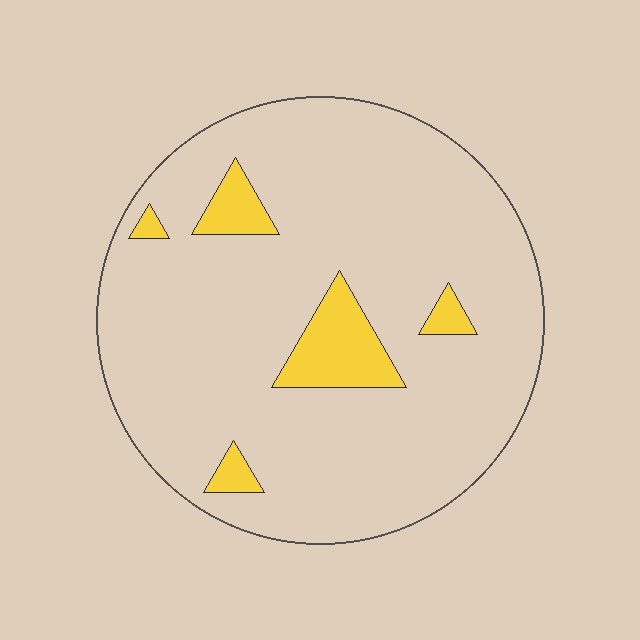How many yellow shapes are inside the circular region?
5.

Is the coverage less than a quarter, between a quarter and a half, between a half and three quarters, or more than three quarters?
Less than a quarter.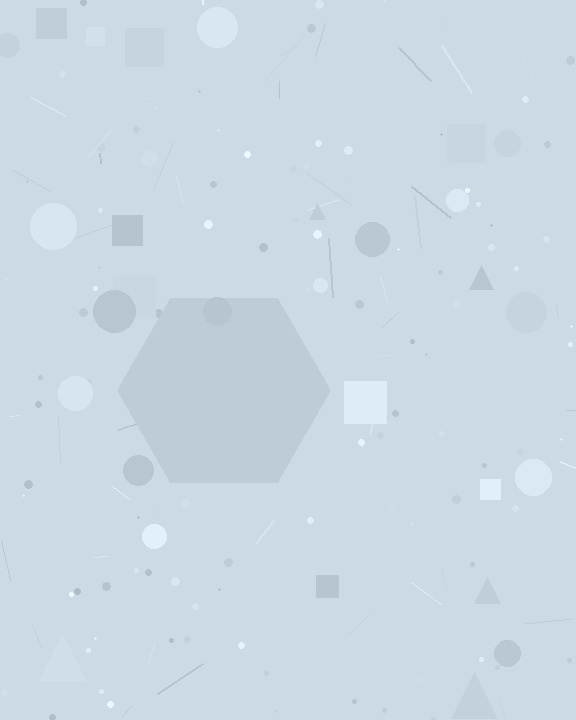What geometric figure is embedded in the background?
A hexagon is embedded in the background.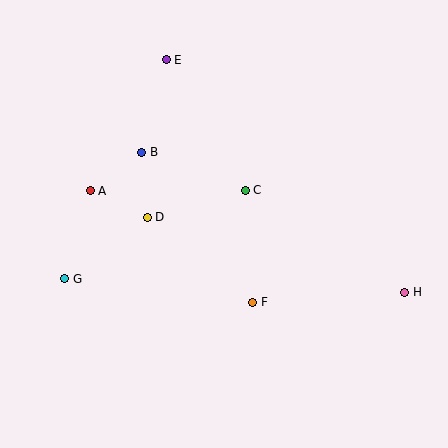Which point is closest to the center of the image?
Point C at (245, 190) is closest to the center.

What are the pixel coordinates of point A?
Point A is at (90, 191).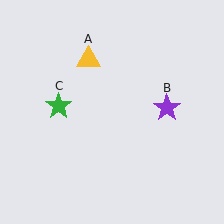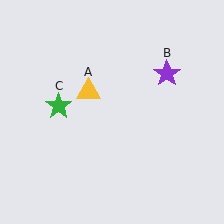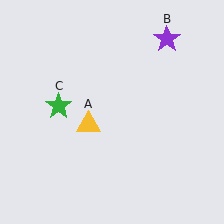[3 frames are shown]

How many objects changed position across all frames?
2 objects changed position: yellow triangle (object A), purple star (object B).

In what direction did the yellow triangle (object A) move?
The yellow triangle (object A) moved down.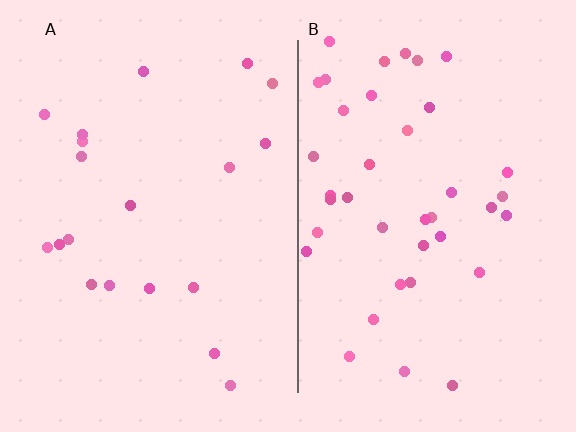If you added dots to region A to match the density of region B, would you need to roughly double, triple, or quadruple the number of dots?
Approximately double.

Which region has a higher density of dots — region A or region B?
B (the right).